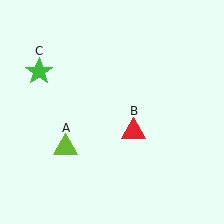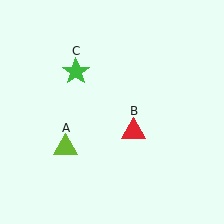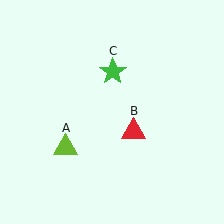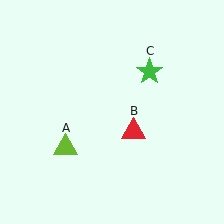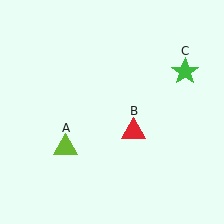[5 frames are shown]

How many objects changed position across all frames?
1 object changed position: green star (object C).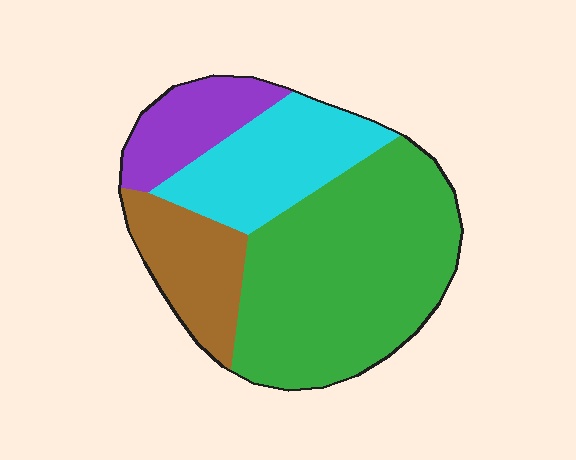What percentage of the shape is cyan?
Cyan takes up about one fifth (1/5) of the shape.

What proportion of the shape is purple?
Purple takes up less than a quarter of the shape.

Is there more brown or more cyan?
Cyan.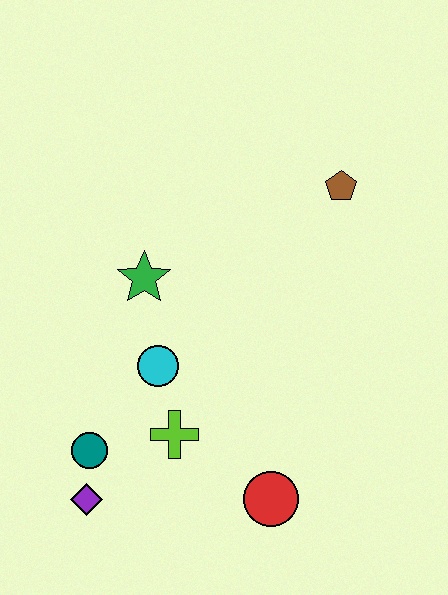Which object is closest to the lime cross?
The cyan circle is closest to the lime cross.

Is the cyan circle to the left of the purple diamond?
No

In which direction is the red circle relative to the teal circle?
The red circle is to the right of the teal circle.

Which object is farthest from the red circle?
The brown pentagon is farthest from the red circle.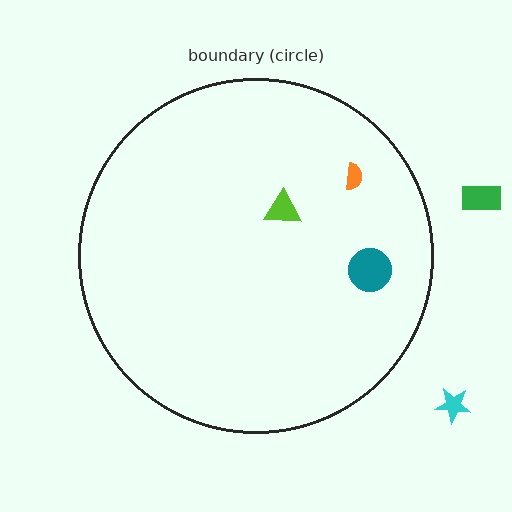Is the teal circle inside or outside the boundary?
Inside.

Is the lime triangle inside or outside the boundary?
Inside.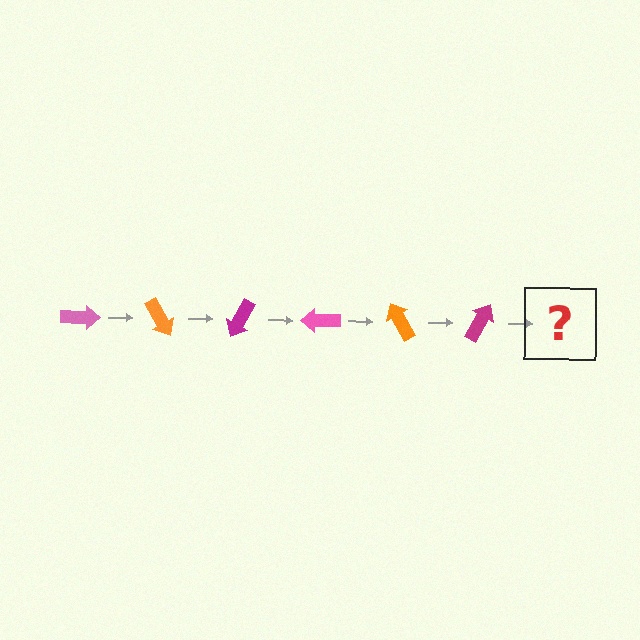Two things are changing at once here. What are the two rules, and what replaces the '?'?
The two rules are that it rotates 60 degrees each step and the color cycles through pink, orange, and magenta. The '?' should be a pink arrow, rotated 360 degrees from the start.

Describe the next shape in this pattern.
It should be a pink arrow, rotated 360 degrees from the start.